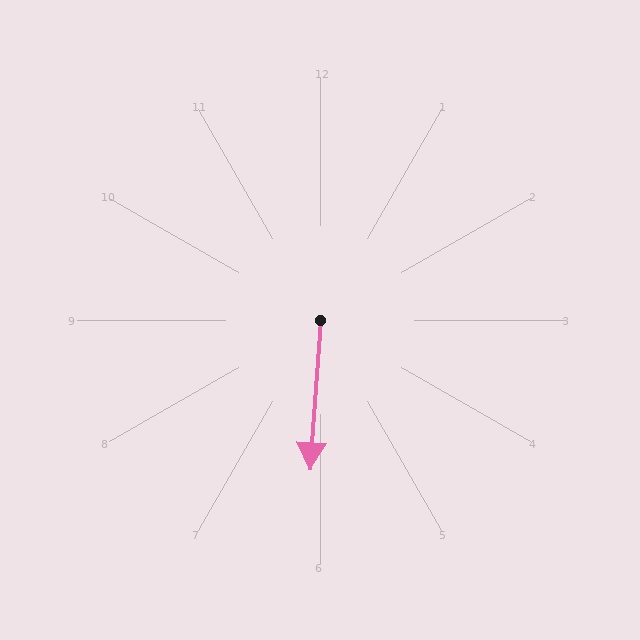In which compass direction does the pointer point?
South.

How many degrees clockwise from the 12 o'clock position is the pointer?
Approximately 184 degrees.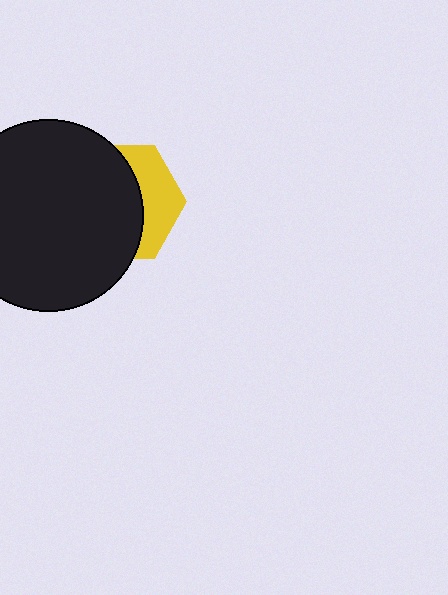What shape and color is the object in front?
The object in front is a black circle.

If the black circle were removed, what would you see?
You would see the complete yellow hexagon.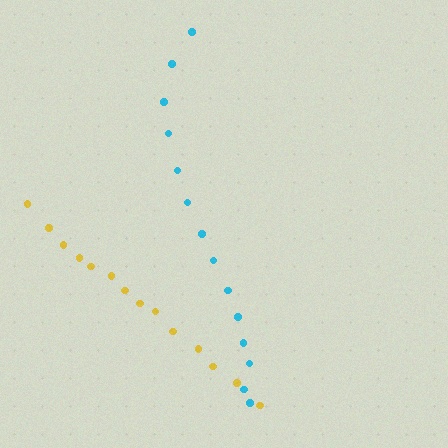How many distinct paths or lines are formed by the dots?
There are 2 distinct paths.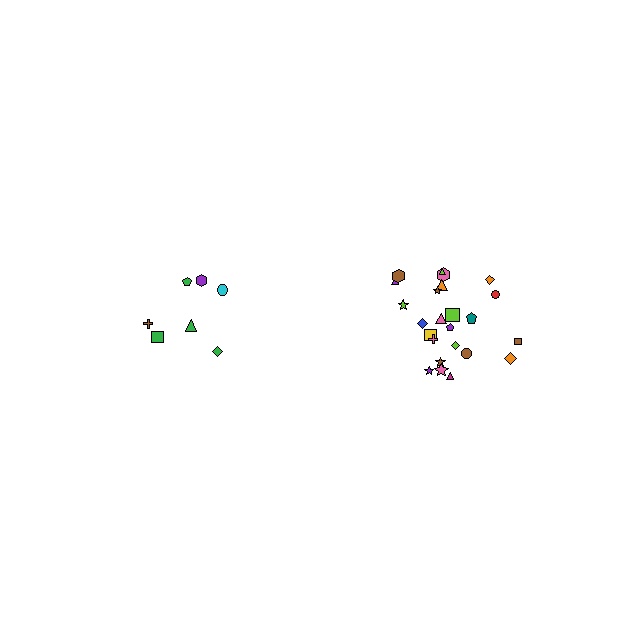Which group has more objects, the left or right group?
The right group.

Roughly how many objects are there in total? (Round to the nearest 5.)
Roughly 30 objects in total.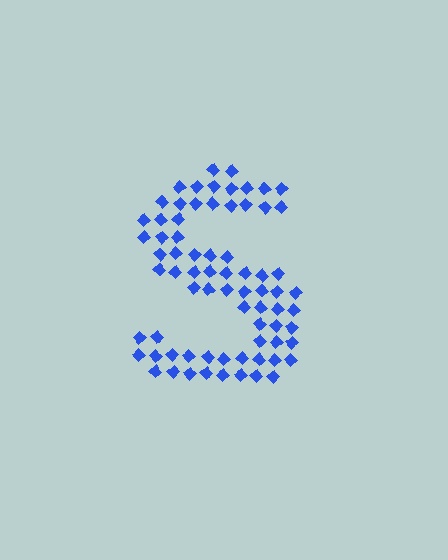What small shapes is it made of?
It is made of small diamonds.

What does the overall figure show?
The overall figure shows the letter S.